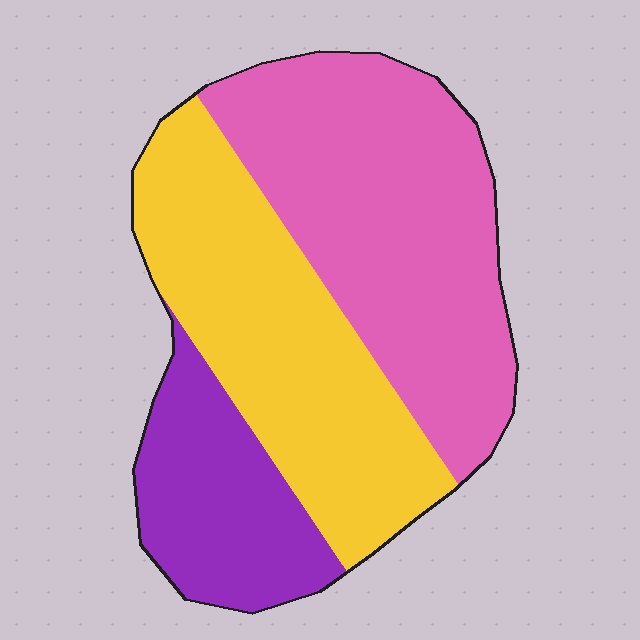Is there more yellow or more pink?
Pink.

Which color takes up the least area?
Purple, at roughly 20%.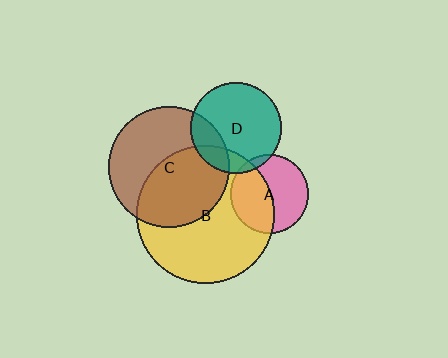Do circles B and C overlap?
Yes.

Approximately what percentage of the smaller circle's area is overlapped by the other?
Approximately 50%.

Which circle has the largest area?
Circle B (yellow).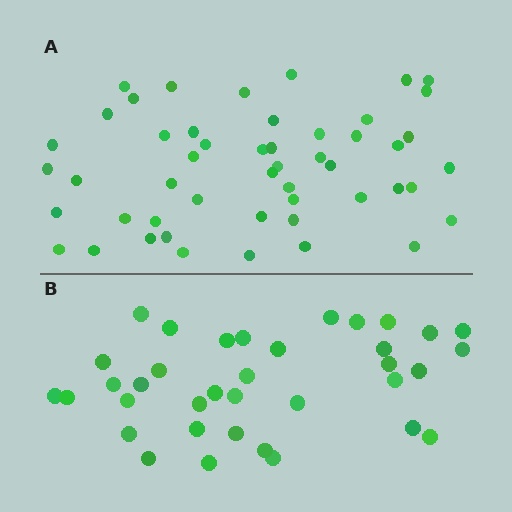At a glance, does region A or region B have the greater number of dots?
Region A (the top region) has more dots.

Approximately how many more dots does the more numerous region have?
Region A has approximately 15 more dots than region B.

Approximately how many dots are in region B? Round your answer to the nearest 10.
About 40 dots. (The exact count is 36, which rounds to 40.)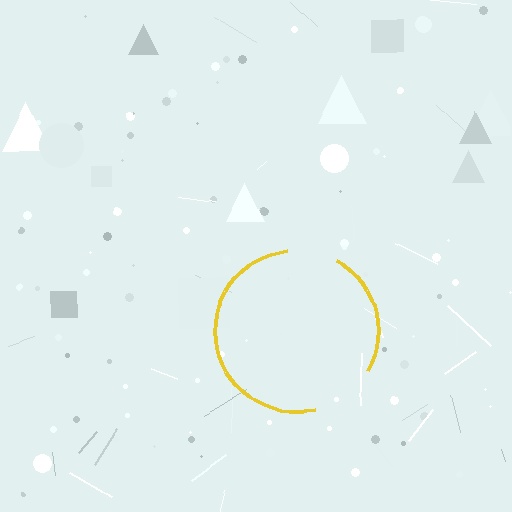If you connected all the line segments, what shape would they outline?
They would outline a circle.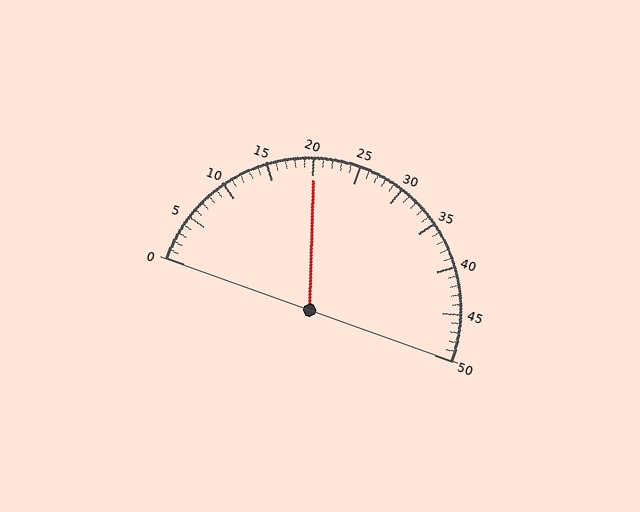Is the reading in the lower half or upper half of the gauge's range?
The reading is in the lower half of the range (0 to 50).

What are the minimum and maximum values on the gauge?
The gauge ranges from 0 to 50.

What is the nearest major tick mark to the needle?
The nearest major tick mark is 20.